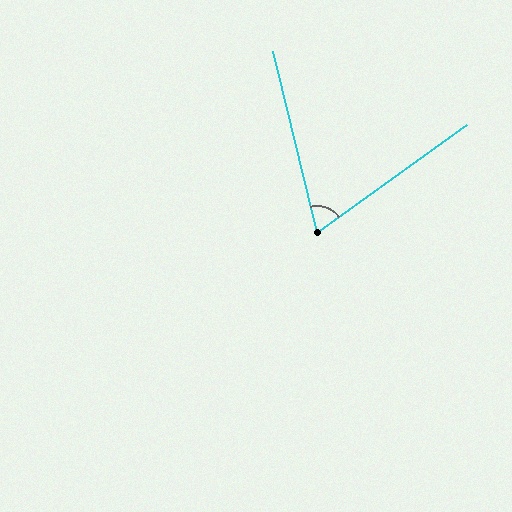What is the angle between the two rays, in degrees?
Approximately 68 degrees.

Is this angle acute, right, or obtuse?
It is acute.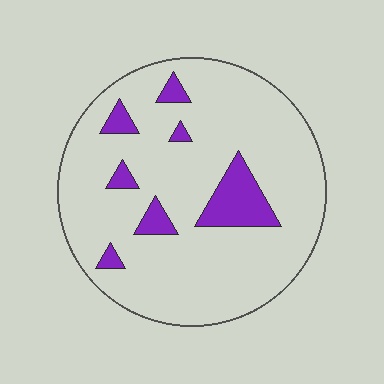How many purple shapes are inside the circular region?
7.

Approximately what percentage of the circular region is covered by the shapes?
Approximately 10%.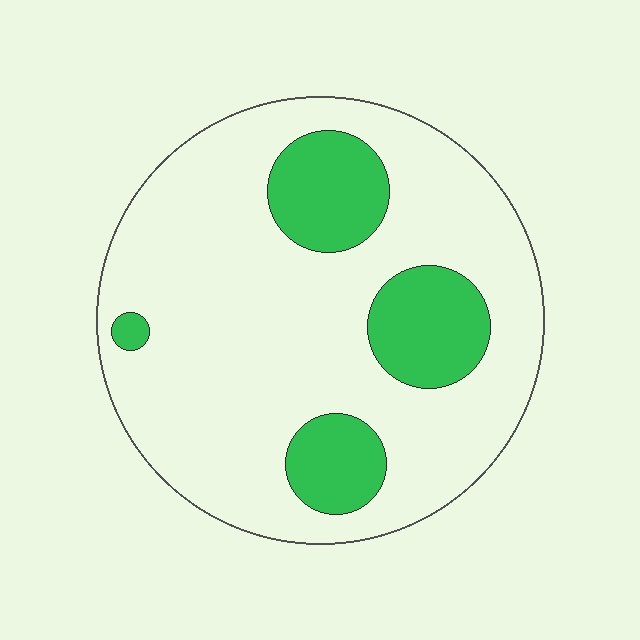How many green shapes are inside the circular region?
4.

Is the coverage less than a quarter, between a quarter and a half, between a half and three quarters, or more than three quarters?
Less than a quarter.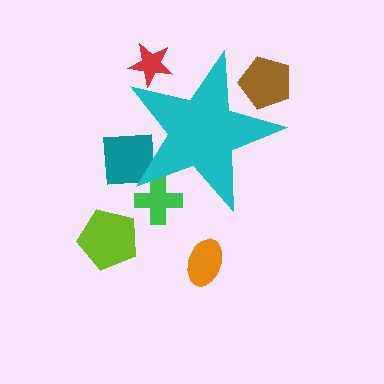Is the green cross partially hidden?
Yes, the green cross is partially hidden behind the cyan star.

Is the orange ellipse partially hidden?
No, the orange ellipse is fully visible.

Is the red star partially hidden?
Yes, the red star is partially hidden behind the cyan star.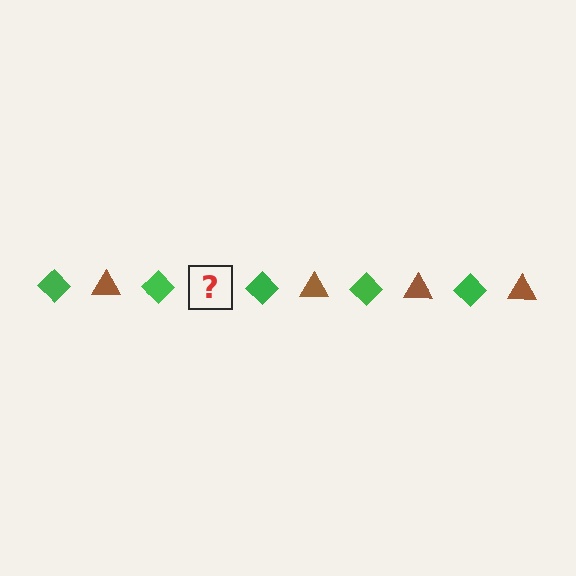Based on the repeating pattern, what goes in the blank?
The blank should be a brown triangle.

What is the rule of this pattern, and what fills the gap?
The rule is that the pattern alternates between green diamond and brown triangle. The gap should be filled with a brown triangle.